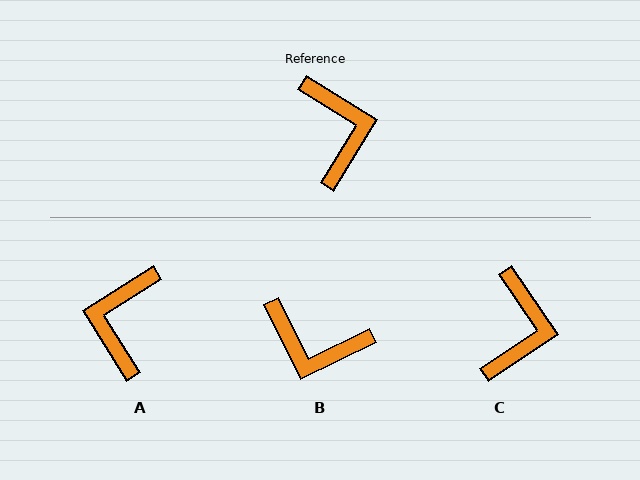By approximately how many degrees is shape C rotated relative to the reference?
Approximately 24 degrees clockwise.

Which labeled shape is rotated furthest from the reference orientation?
A, about 154 degrees away.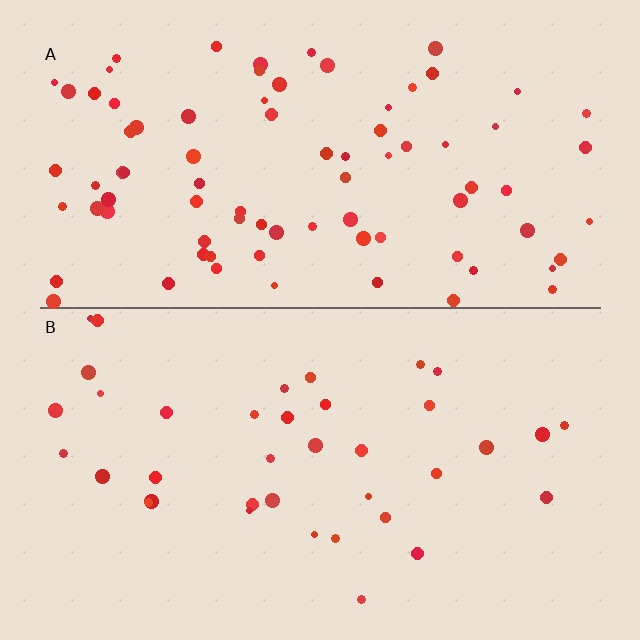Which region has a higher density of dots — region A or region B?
A (the top).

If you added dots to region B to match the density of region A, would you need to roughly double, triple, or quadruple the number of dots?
Approximately double.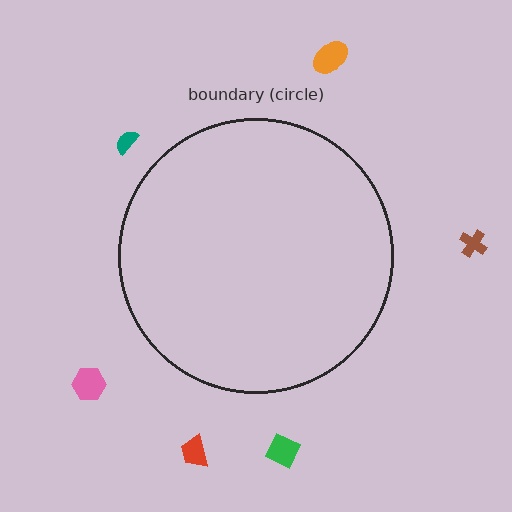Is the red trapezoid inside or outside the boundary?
Outside.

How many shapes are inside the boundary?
0 inside, 6 outside.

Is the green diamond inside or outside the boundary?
Outside.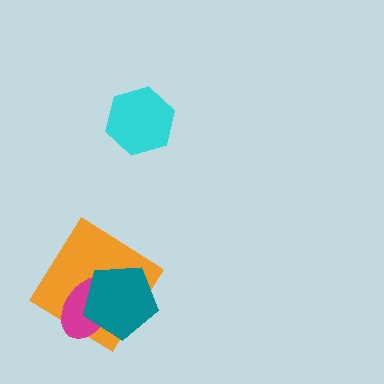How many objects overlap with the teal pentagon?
2 objects overlap with the teal pentagon.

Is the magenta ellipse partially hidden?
Yes, it is partially covered by another shape.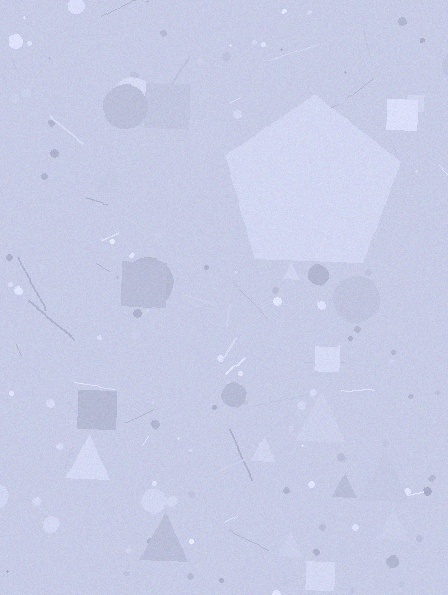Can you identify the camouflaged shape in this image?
The camouflaged shape is a pentagon.